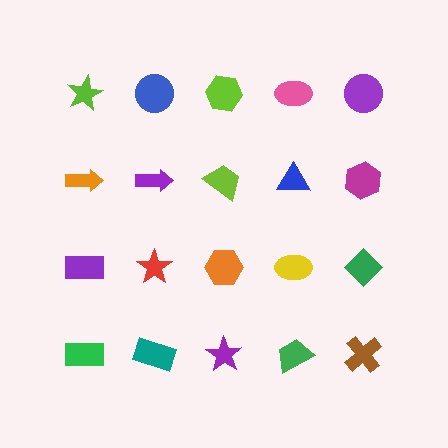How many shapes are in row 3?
5 shapes.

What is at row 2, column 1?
An orange arrow.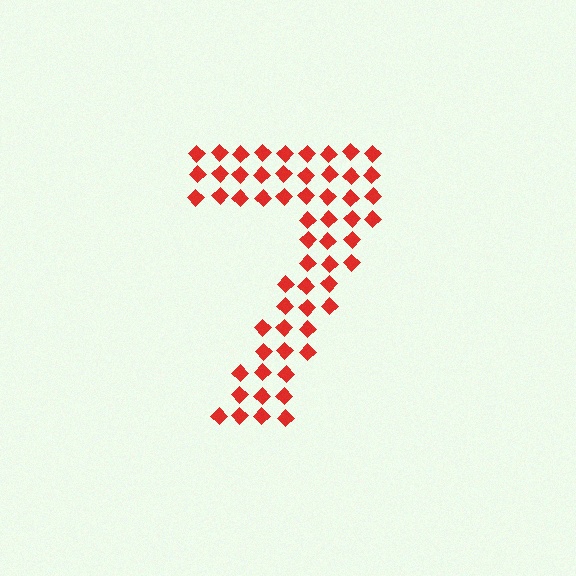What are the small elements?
The small elements are diamonds.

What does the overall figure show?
The overall figure shows the digit 7.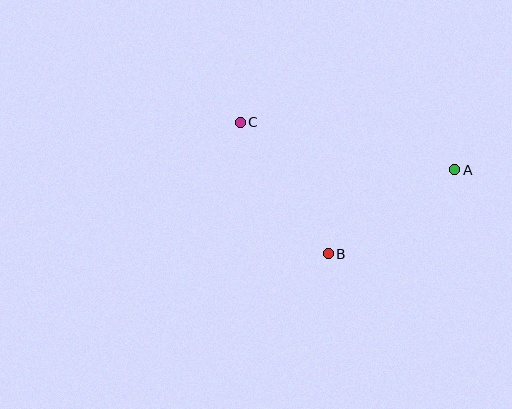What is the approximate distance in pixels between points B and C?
The distance between B and C is approximately 159 pixels.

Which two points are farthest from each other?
Points A and C are farthest from each other.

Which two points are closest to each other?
Points A and B are closest to each other.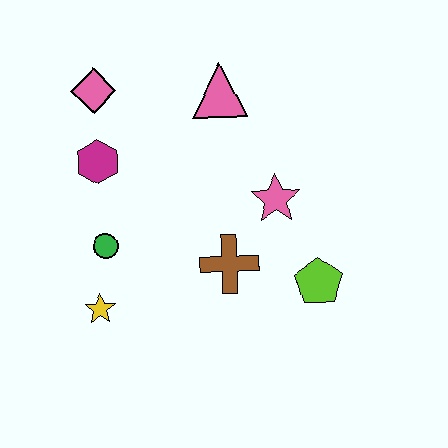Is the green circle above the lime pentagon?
Yes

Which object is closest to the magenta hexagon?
The pink diamond is closest to the magenta hexagon.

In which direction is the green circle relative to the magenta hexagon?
The green circle is below the magenta hexagon.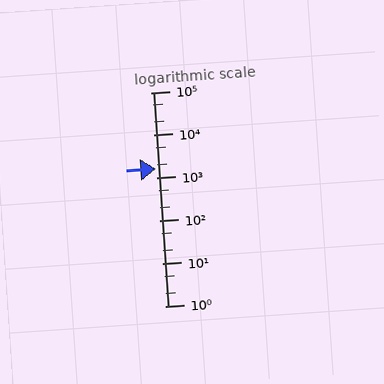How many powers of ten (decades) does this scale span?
The scale spans 5 decades, from 1 to 100000.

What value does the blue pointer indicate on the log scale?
The pointer indicates approximately 1600.